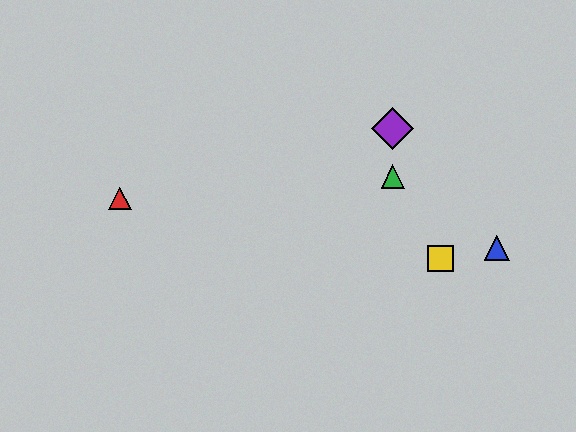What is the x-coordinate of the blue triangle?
The blue triangle is at x≈497.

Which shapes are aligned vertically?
The green triangle, the purple diamond are aligned vertically.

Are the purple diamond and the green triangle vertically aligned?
Yes, both are at x≈393.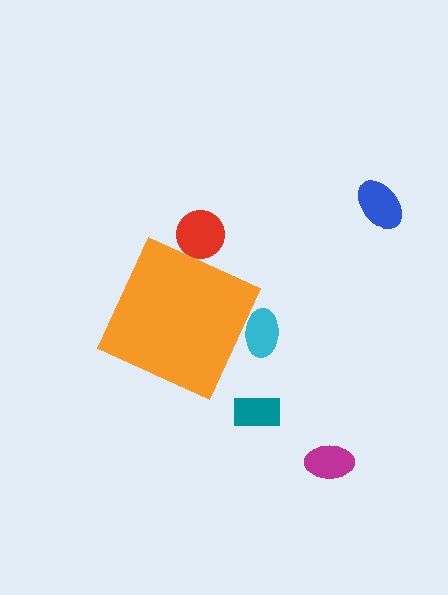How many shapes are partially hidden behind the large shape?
2 shapes are partially hidden.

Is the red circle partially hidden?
Yes, the red circle is partially hidden behind the orange diamond.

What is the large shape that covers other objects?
An orange diamond.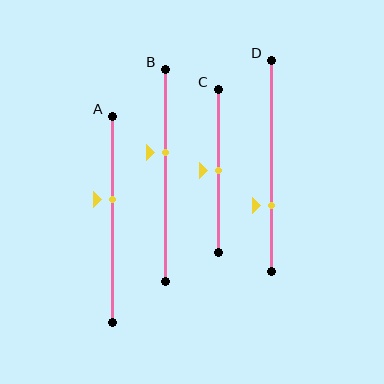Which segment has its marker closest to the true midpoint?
Segment C has its marker closest to the true midpoint.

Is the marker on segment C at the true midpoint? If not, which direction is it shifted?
Yes, the marker on segment C is at the true midpoint.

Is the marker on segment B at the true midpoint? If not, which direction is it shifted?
No, the marker on segment B is shifted upward by about 11% of the segment length.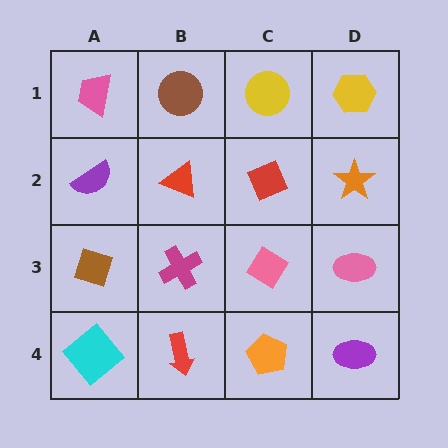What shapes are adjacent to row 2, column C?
A yellow circle (row 1, column C), a pink diamond (row 3, column C), a red triangle (row 2, column B), an orange star (row 2, column D).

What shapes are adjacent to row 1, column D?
An orange star (row 2, column D), a yellow circle (row 1, column C).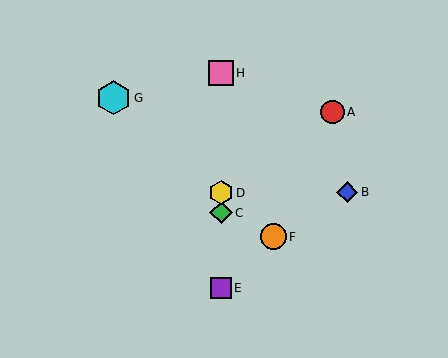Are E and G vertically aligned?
No, E is at x≈221 and G is at x≈114.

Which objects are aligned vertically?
Objects C, D, E, H are aligned vertically.